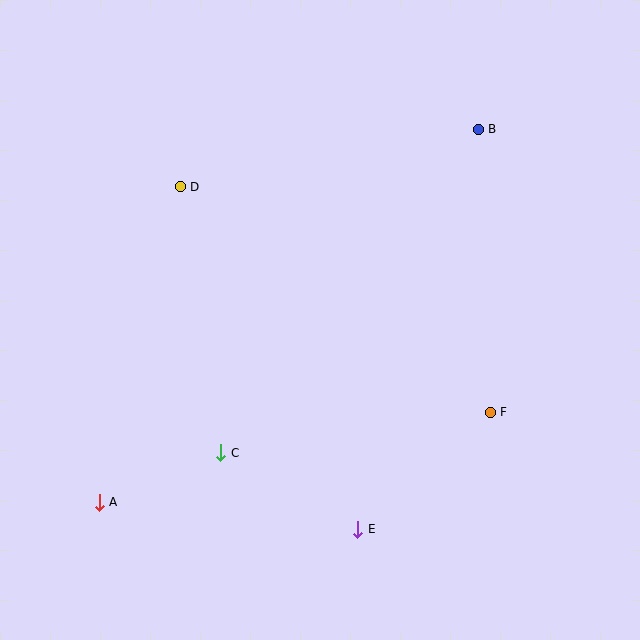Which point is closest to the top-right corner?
Point B is closest to the top-right corner.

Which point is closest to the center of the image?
Point C at (221, 453) is closest to the center.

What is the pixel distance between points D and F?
The distance between D and F is 383 pixels.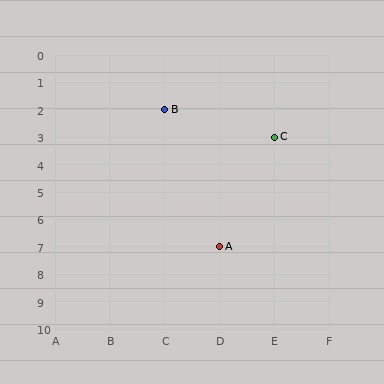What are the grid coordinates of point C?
Point C is at grid coordinates (E, 3).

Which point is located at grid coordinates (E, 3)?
Point C is at (E, 3).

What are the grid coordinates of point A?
Point A is at grid coordinates (D, 7).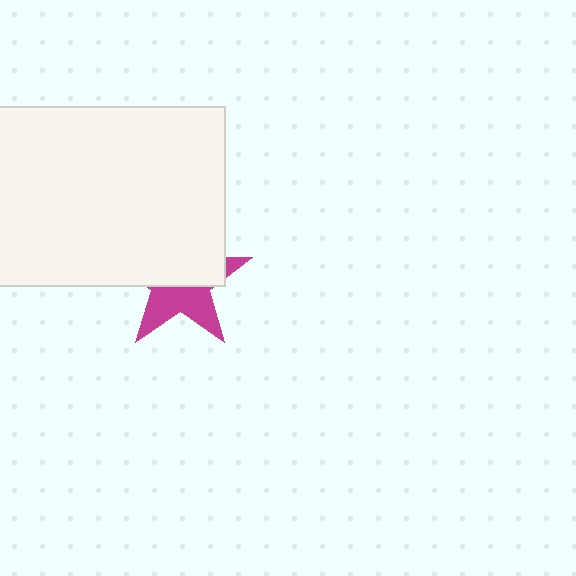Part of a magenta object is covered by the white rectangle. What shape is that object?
It is a star.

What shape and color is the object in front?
The object in front is a white rectangle.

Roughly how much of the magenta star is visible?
A small part of it is visible (roughly 44%).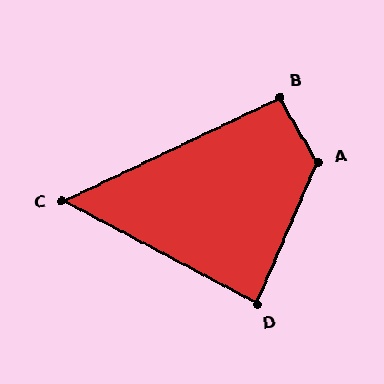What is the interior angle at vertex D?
Approximately 85 degrees (approximately right).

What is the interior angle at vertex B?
Approximately 95 degrees (approximately right).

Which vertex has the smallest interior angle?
C, at approximately 54 degrees.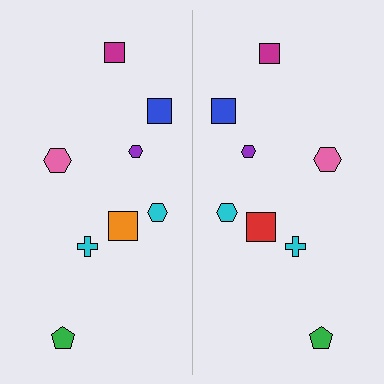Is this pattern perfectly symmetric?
No, the pattern is not perfectly symmetric. The red square on the right side breaks the symmetry — its mirror counterpart is orange.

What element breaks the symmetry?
The red square on the right side breaks the symmetry — its mirror counterpart is orange.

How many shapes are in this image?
There are 16 shapes in this image.